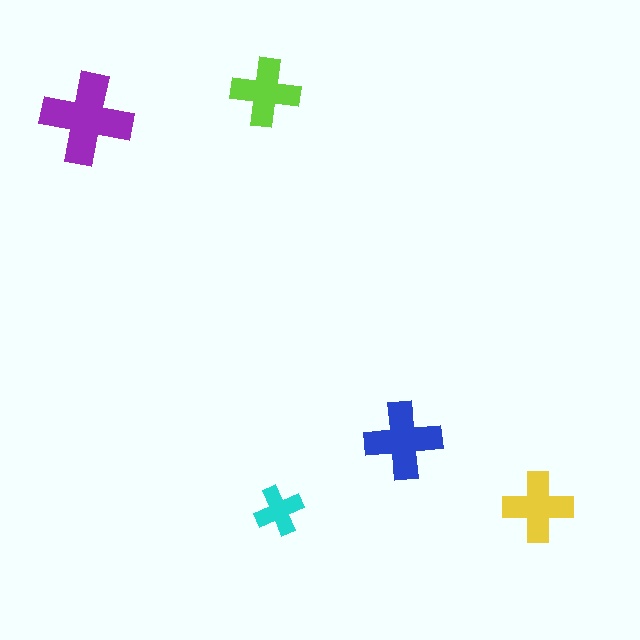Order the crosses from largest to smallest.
the purple one, the blue one, the yellow one, the lime one, the cyan one.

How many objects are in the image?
There are 5 objects in the image.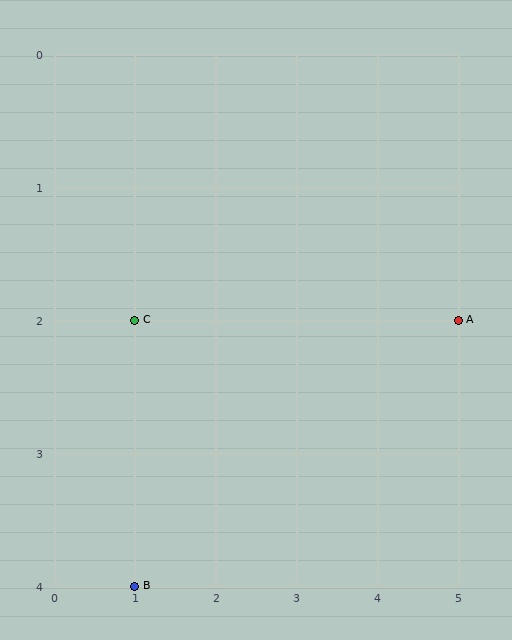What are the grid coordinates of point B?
Point B is at grid coordinates (1, 4).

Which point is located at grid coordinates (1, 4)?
Point B is at (1, 4).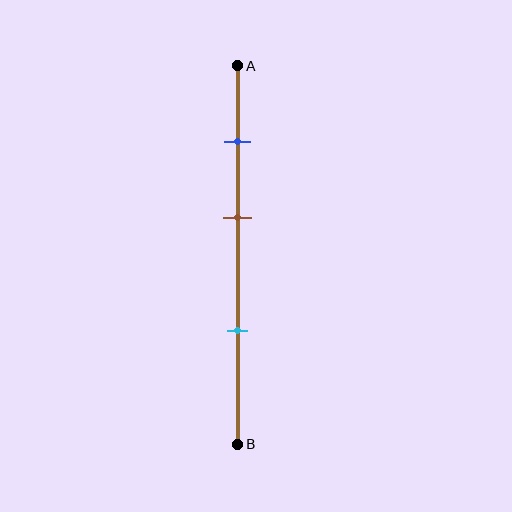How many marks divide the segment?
There are 3 marks dividing the segment.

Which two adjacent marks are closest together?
The blue and brown marks are the closest adjacent pair.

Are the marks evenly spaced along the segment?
Yes, the marks are approximately evenly spaced.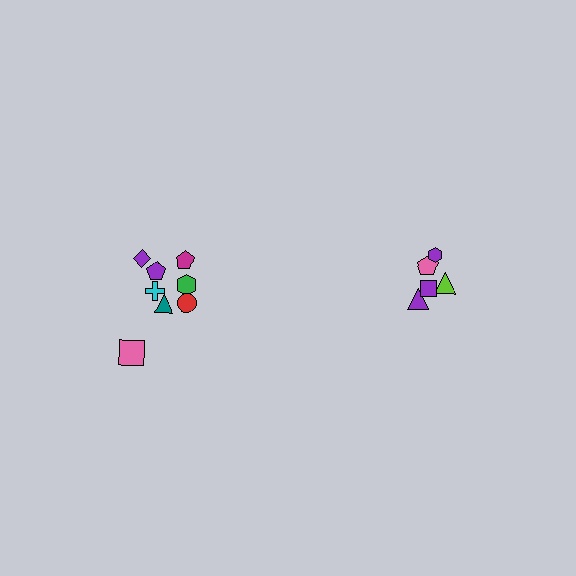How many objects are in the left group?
There are 8 objects.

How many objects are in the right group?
There are 5 objects.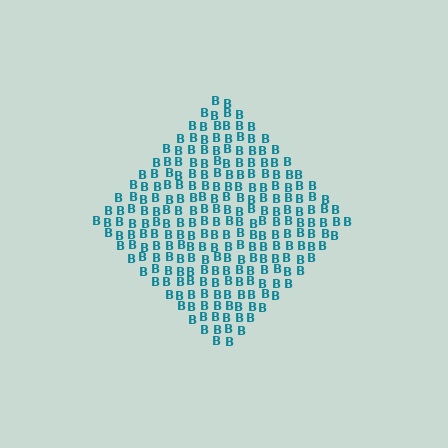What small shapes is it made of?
It is made of small letter B's.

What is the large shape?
The large shape is a diamond.